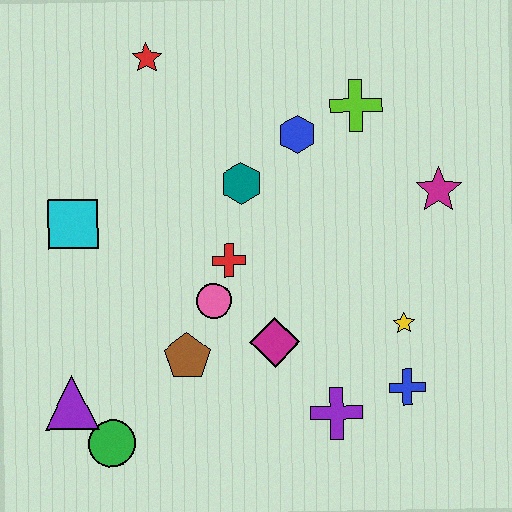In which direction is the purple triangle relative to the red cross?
The purple triangle is to the left of the red cross.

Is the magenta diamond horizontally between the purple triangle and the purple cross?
Yes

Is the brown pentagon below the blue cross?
No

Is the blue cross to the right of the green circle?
Yes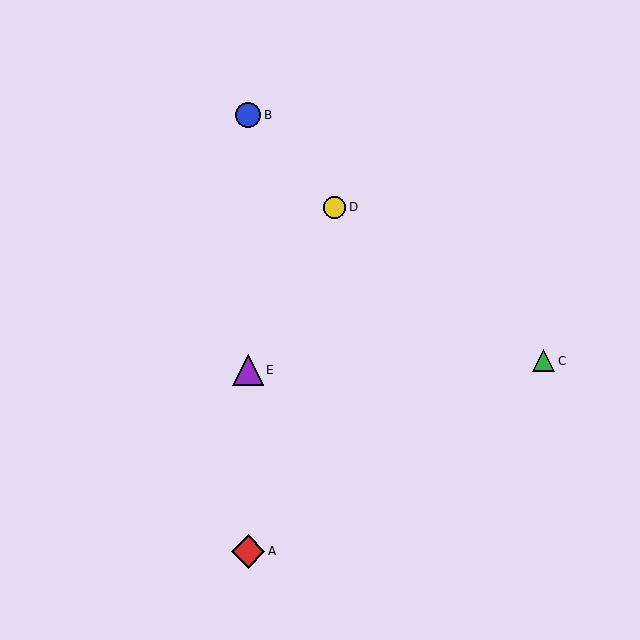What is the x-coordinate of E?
Object E is at x≈248.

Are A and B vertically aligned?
Yes, both are at x≈248.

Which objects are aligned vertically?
Objects A, B, E are aligned vertically.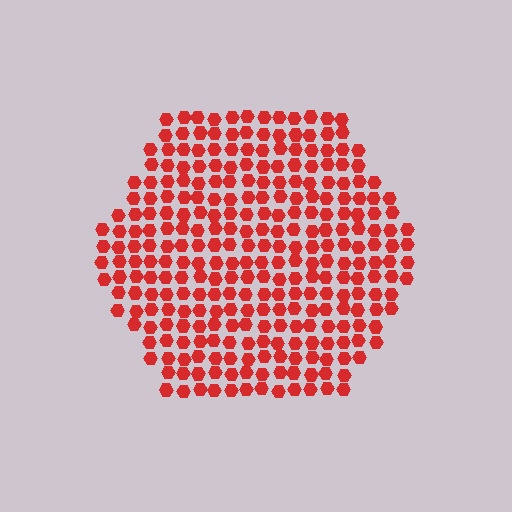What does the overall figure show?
The overall figure shows a hexagon.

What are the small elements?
The small elements are hexagons.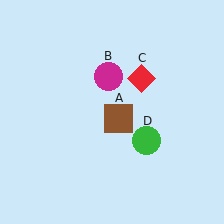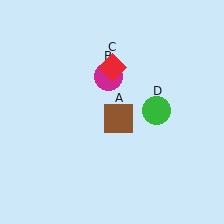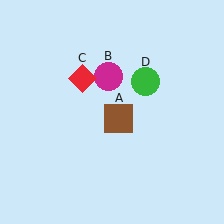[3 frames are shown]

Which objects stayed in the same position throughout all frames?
Brown square (object A) and magenta circle (object B) remained stationary.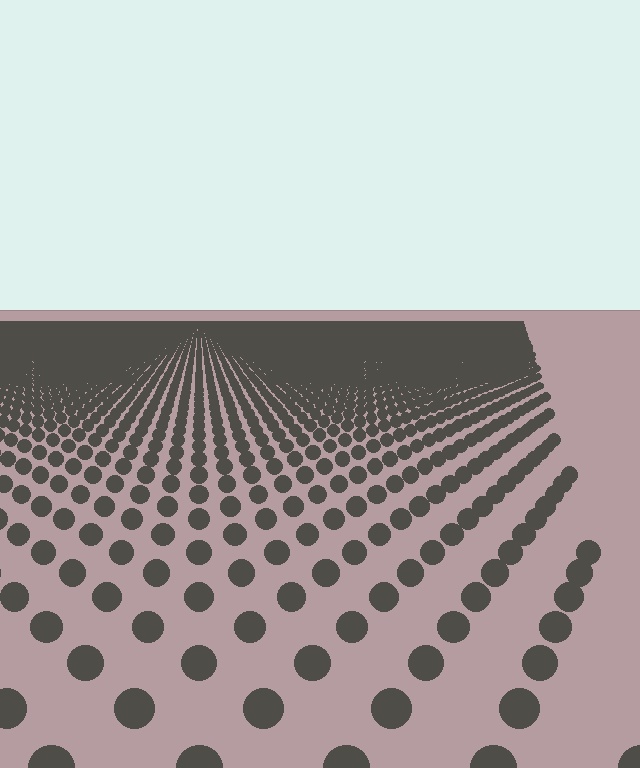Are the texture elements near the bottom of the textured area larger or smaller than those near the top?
Larger. Near the bottom, elements are closer to the viewer and appear at a bigger on-screen size.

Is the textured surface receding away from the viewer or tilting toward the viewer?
The surface is receding away from the viewer. Texture elements get smaller and denser toward the top.